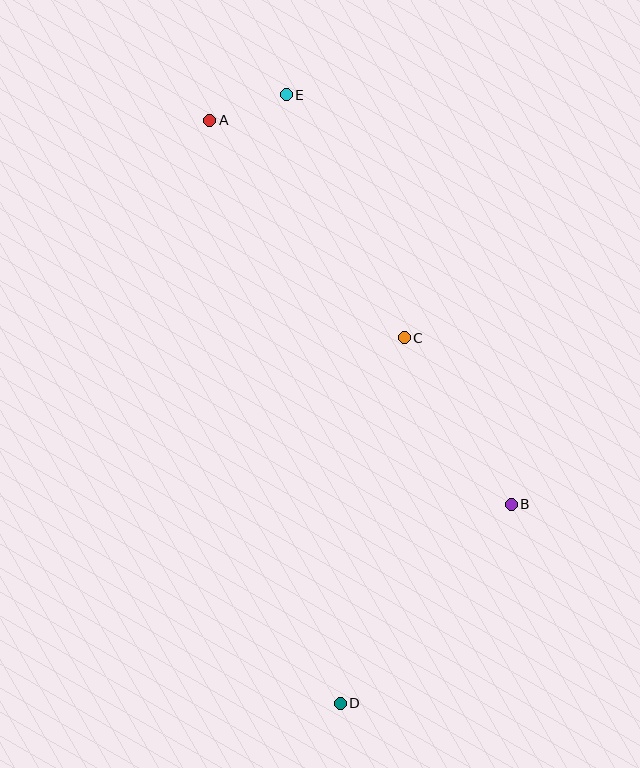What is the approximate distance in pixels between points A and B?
The distance between A and B is approximately 489 pixels.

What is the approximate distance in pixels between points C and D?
The distance between C and D is approximately 371 pixels.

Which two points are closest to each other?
Points A and E are closest to each other.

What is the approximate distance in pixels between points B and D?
The distance between B and D is approximately 262 pixels.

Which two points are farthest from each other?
Points D and E are farthest from each other.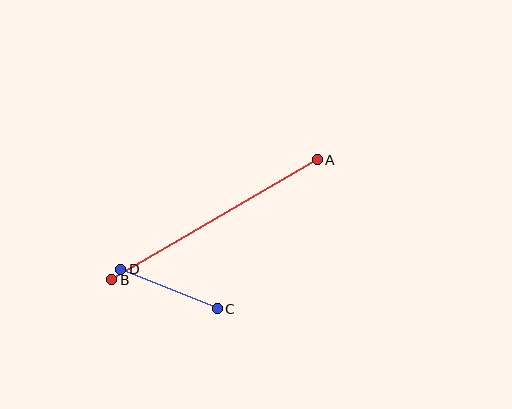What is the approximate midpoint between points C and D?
The midpoint is at approximately (169, 289) pixels.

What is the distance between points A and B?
The distance is approximately 238 pixels.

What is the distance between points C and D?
The distance is approximately 104 pixels.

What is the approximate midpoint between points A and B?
The midpoint is at approximately (214, 220) pixels.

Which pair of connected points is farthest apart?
Points A and B are farthest apart.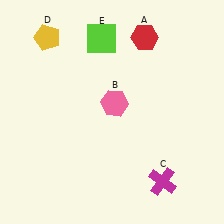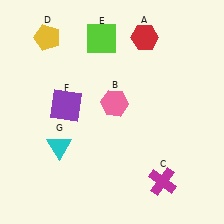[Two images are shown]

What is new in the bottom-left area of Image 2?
A cyan triangle (G) was added in the bottom-left area of Image 2.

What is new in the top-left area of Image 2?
A purple square (F) was added in the top-left area of Image 2.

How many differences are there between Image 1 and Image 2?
There are 2 differences between the two images.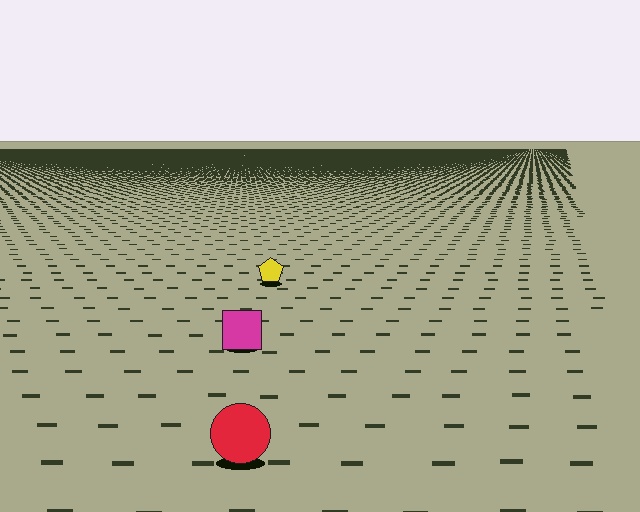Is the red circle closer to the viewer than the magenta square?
Yes. The red circle is closer — you can tell from the texture gradient: the ground texture is coarser near it.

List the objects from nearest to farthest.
From nearest to farthest: the red circle, the magenta square, the yellow pentagon.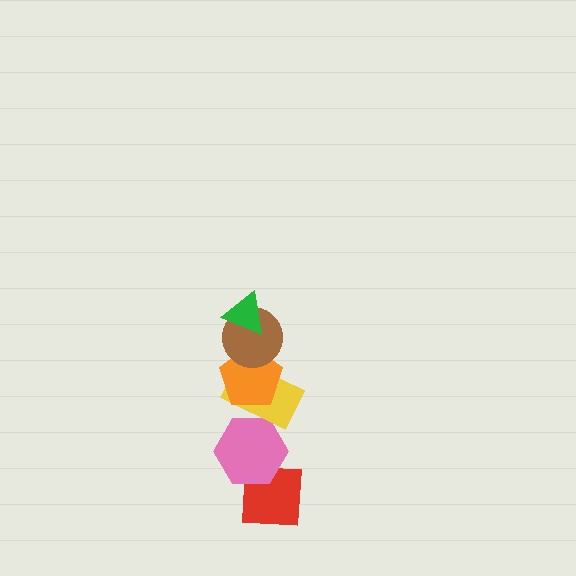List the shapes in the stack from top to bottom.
From top to bottom: the green triangle, the brown circle, the orange pentagon, the yellow rectangle, the pink hexagon, the red square.